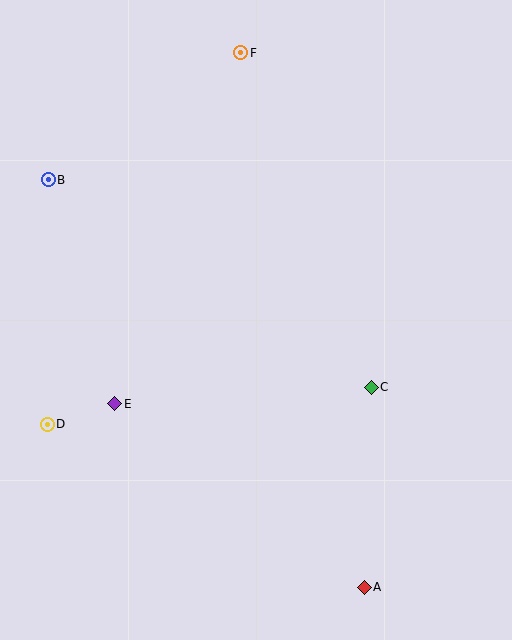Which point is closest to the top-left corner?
Point B is closest to the top-left corner.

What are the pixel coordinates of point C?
Point C is at (371, 387).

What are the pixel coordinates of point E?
Point E is at (115, 404).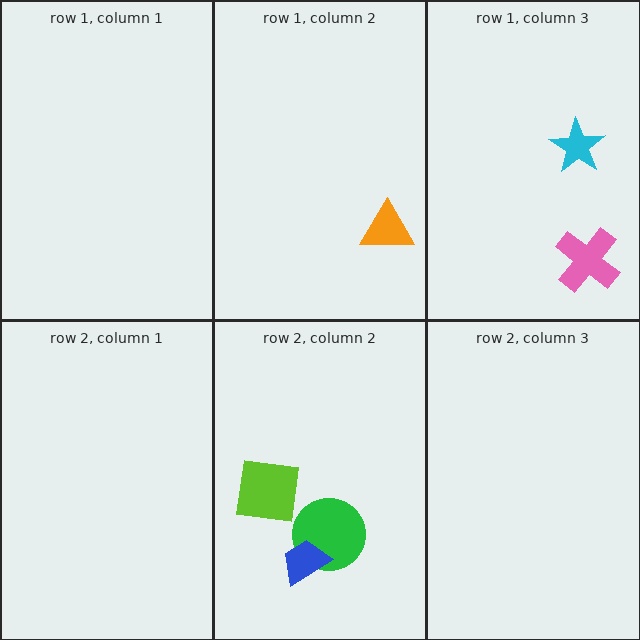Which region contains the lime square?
The row 2, column 2 region.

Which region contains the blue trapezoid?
The row 2, column 2 region.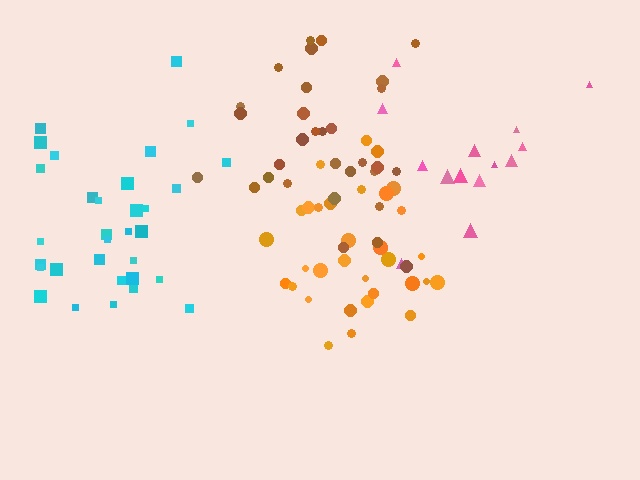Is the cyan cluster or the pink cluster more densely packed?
Cyan.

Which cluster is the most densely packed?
Orange.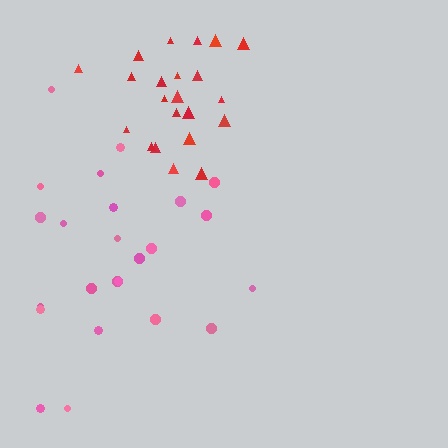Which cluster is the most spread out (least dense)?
Pink.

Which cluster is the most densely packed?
Red.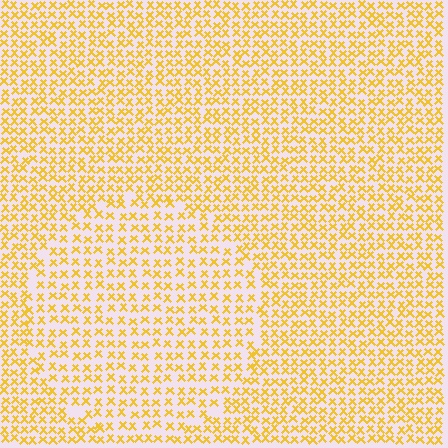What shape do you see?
I see a circle.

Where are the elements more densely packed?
The elements are more densely packed outside the circle boundary.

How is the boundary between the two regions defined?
The boundary is defined by a change in element density (approximately 1.5x ratio). All elements are the same color, size, and shape.